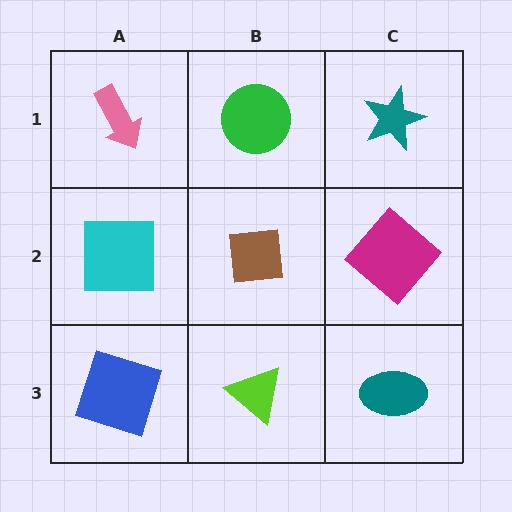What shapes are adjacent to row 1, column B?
A brown square (row 2, column B), a pink arrow (row 1, column A), a teal star (row 1, column C).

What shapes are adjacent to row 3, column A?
A cyan square (row 2, column A), a lime triangle (row 3, column B).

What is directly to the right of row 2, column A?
A brown square.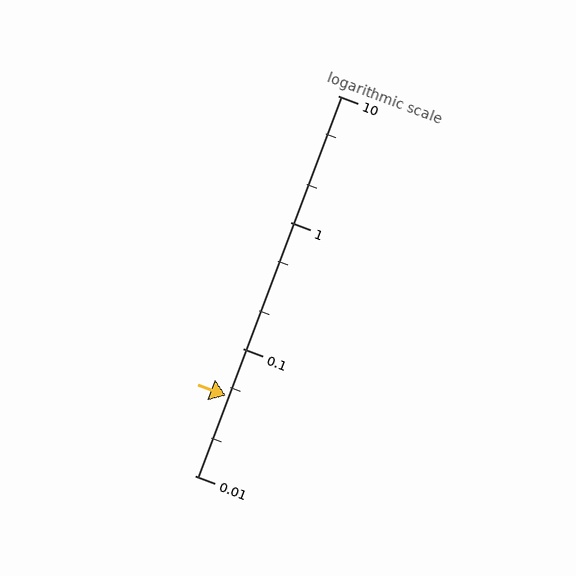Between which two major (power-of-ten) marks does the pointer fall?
The pointer is between 0.01 and 0.1.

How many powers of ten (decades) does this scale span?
The scale spans 3 decades, from 0.01 to 10.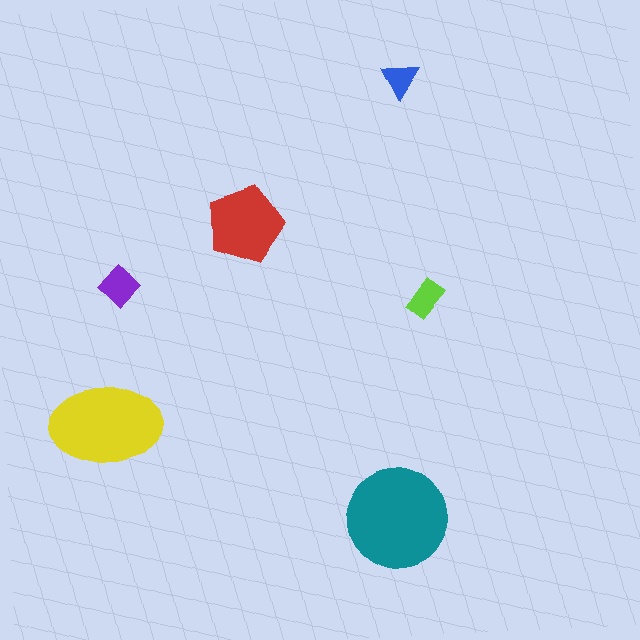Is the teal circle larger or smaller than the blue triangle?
Larger.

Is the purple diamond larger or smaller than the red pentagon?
Smaller.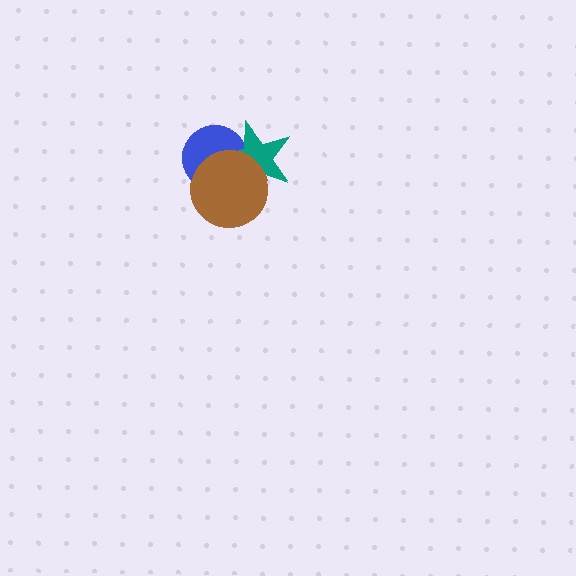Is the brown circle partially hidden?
No, no other shape covers it.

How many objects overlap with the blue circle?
2 objects overlap with the blue circle.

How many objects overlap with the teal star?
2 objects overlap with the teal star.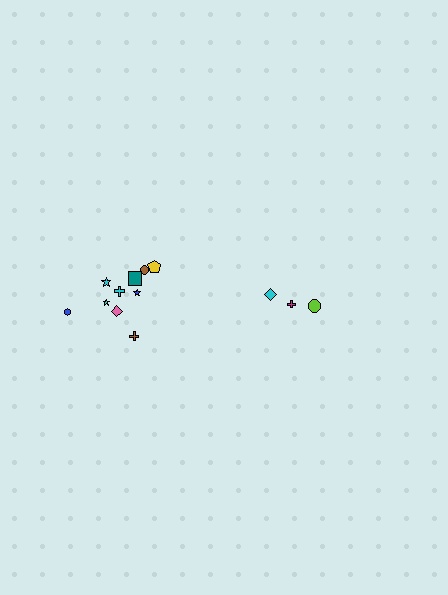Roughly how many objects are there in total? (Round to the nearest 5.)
Roughly 15 objects in total.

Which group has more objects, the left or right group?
The left group.